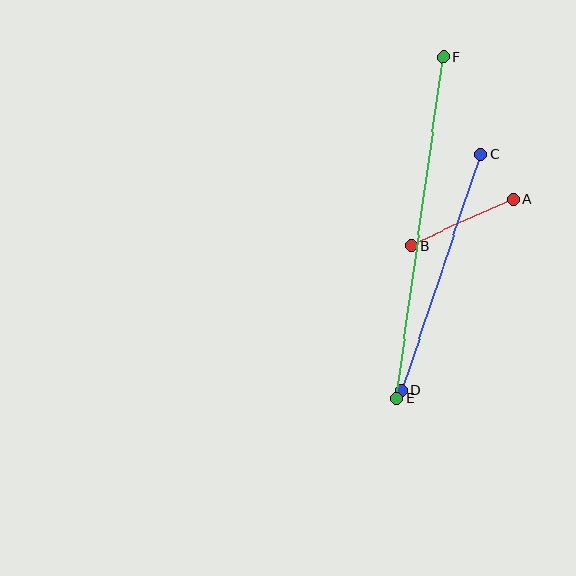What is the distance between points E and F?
The distance is approximately 344 pixels.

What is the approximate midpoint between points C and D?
The midpoint is at approximately (441, 272) pixels.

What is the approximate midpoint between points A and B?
The midpoint is at approximately (462, 222) pixels.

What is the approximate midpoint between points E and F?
The midpoint is at approximately (420, 228) pixels.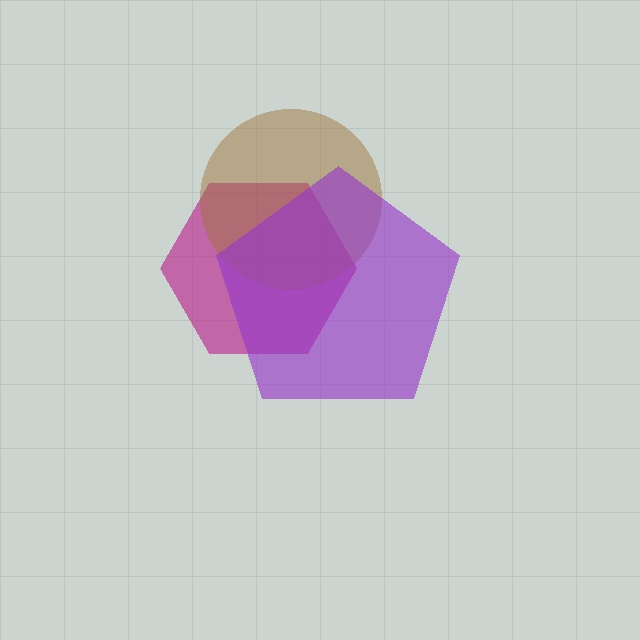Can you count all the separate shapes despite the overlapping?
Yes, there are 3 separate shapes.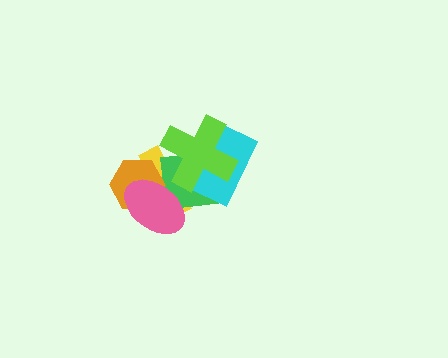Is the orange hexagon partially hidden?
Yes, it is partially covered by another shape.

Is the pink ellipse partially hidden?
No, no other shape covers it.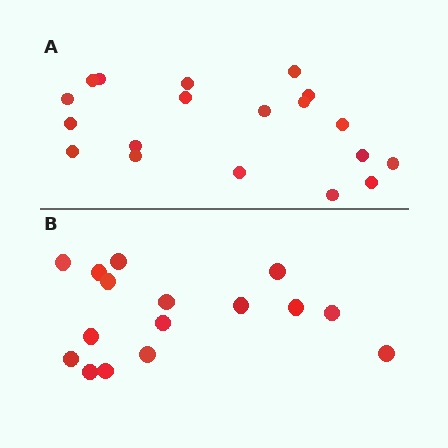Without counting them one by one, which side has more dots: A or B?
Region A (the top region) has more dots.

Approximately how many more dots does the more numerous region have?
Region A has just a few more — roughly 2 or 3 more dots than region B.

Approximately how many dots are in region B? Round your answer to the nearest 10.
About 20 dots. (The exact count is 16, which rounds to 20.)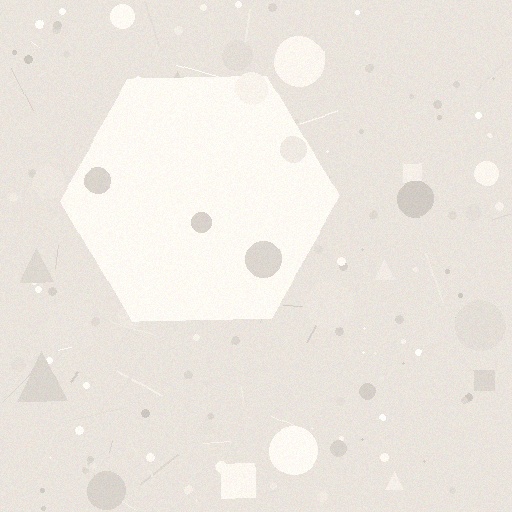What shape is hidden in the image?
A hexagon is hidden in the image.